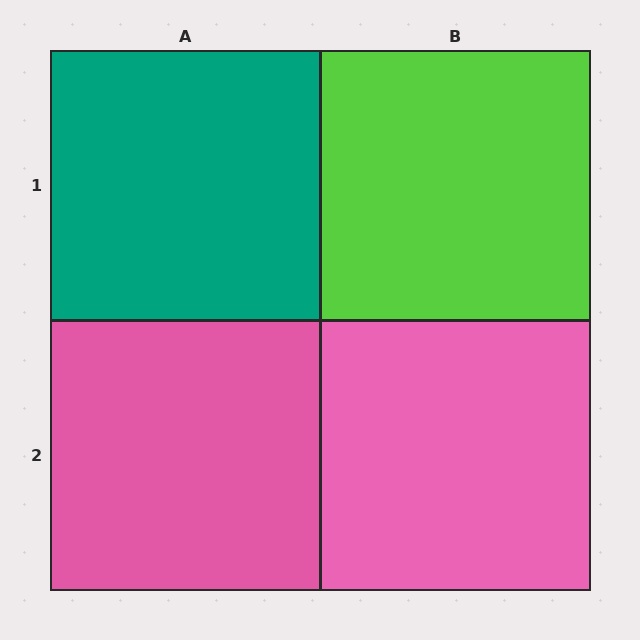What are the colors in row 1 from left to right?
Teal, lime.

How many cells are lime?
1 cell is lime.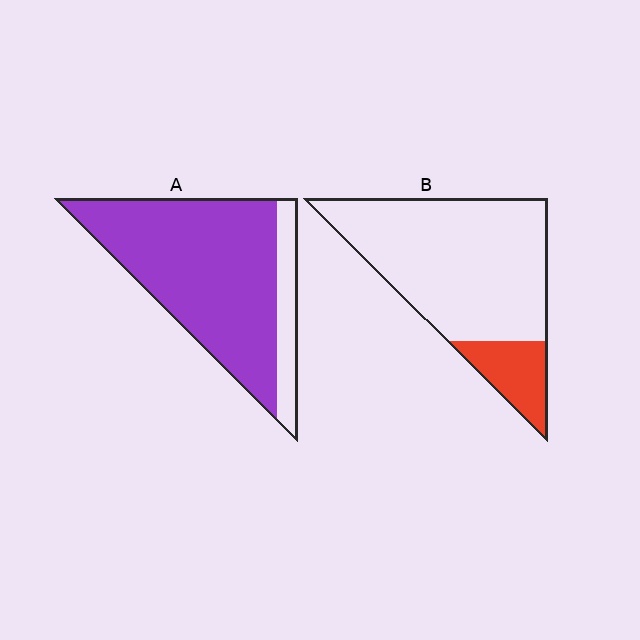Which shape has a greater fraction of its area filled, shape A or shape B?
Shape A.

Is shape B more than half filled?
No.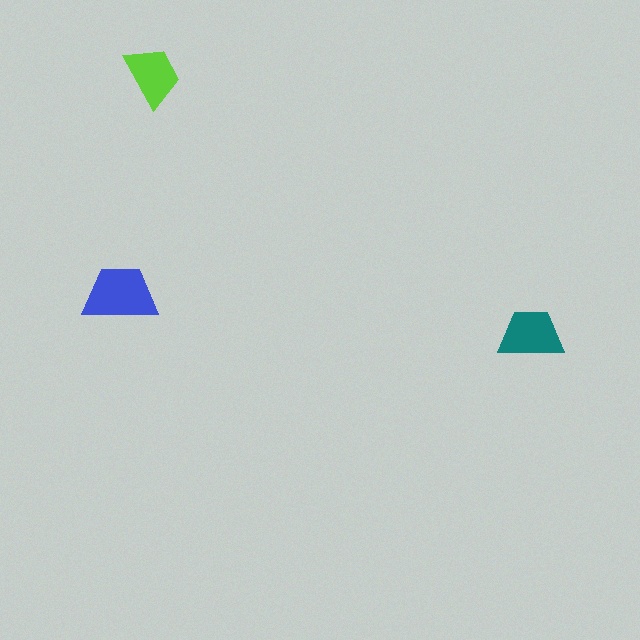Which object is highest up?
The lime trapezoid is topmost.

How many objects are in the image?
There are 3 objects in the image.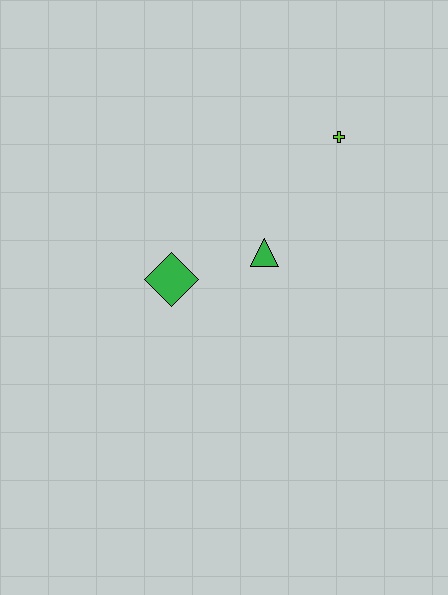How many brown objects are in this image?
There are no brown objects.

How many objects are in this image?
There are 3 objects.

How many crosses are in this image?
There is 1 cross.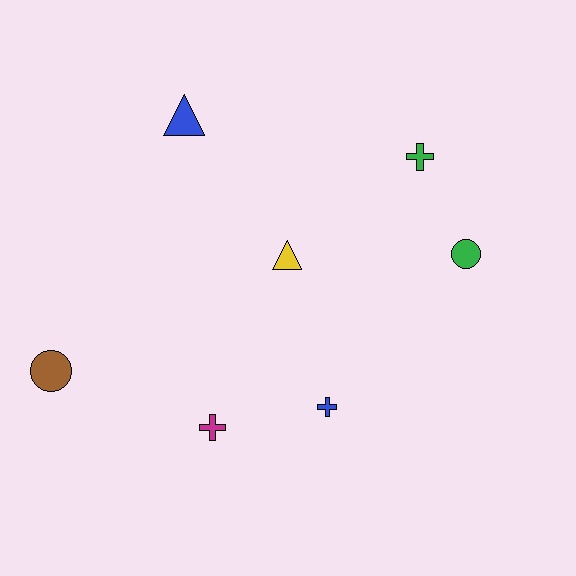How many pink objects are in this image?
There are no pink objects.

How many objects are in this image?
There are 7 objects.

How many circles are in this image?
There are 2 circles.